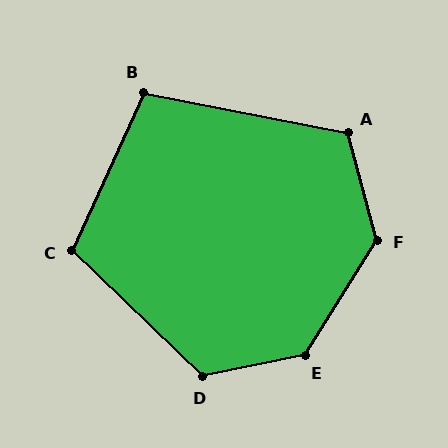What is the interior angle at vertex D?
Approximately 124 degrees (obtuse).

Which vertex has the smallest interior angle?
B, at approximately 103 degrees.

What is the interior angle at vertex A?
Approximately 116 degrees (obtuse).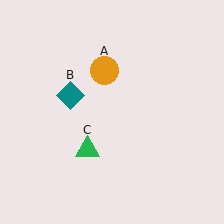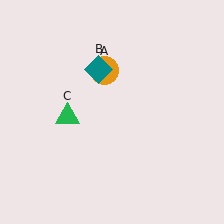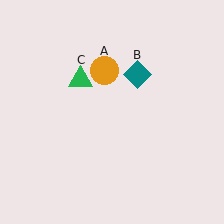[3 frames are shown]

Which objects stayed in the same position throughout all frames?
Orange circle (object A) remained stationary.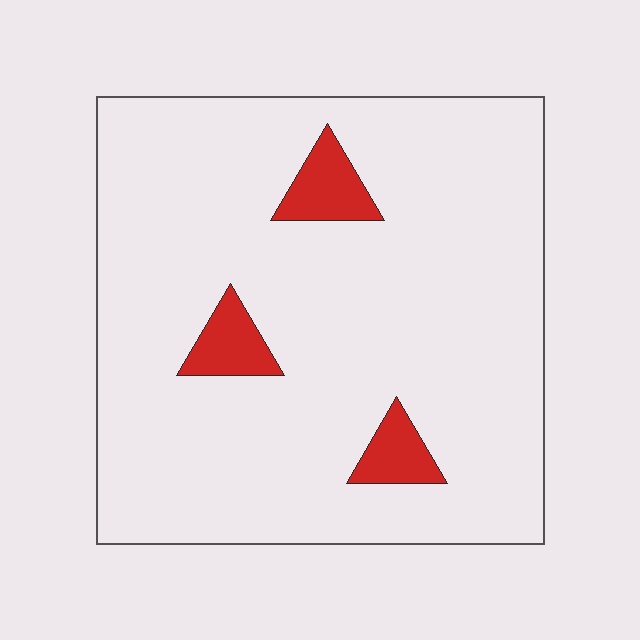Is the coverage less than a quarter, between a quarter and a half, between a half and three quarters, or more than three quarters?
Less than a quarter.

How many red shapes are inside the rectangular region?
3.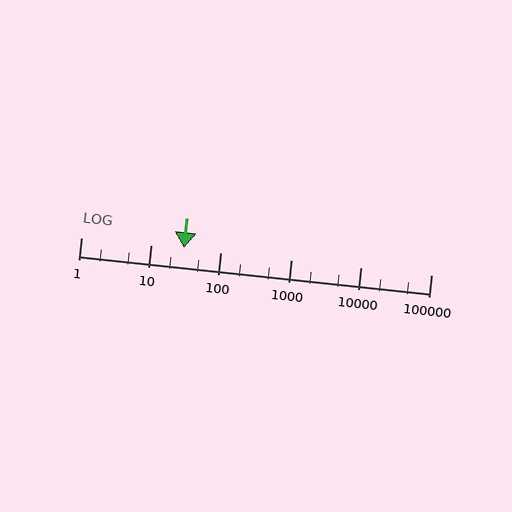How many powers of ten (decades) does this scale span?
The scale spans 5 decades, from 1 to 100000.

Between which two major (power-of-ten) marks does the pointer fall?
The pointer is between 10 and 100.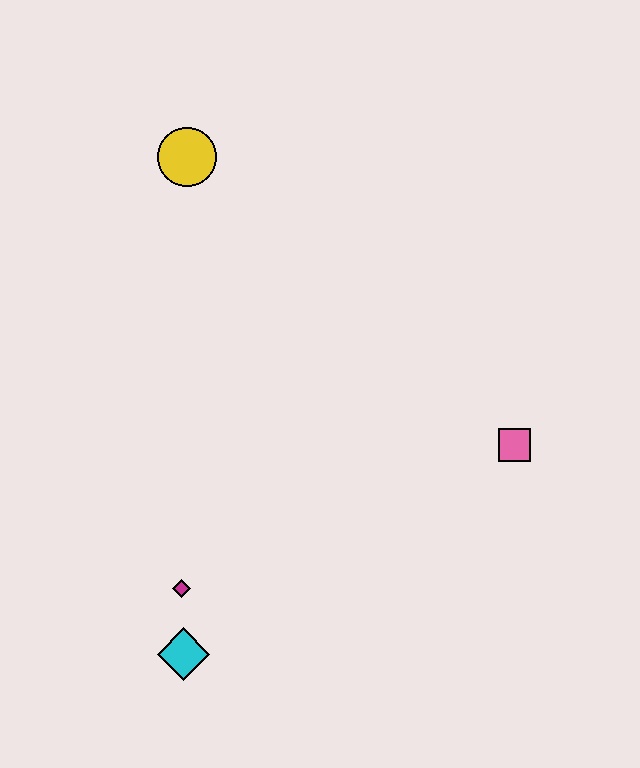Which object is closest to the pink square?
The magenta diamond is closest to the pink square.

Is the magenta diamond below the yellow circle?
Yes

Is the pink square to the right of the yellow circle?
Yes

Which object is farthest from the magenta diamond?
The yellow circle is farthest from the magenta diamond.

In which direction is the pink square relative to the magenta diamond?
The pink square is to the right of the magenta diamond.